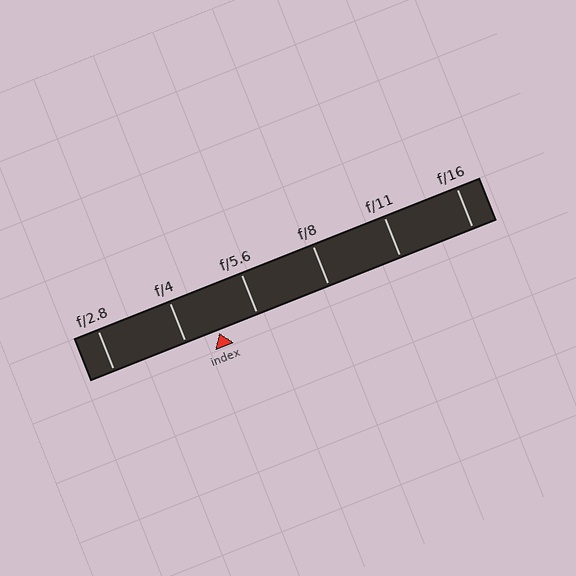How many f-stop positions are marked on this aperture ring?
There are 6 f-stop positions marked.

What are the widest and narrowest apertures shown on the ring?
The widest aperture shown is f/2.8 and the narrowest is f/16.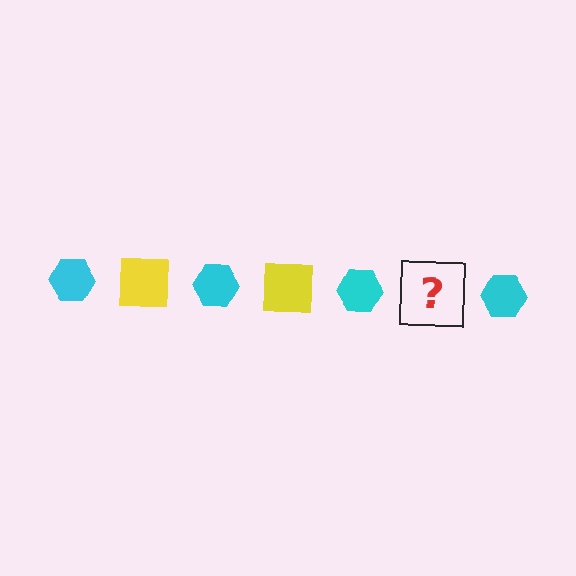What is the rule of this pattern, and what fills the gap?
The rule is that the pattern alternates between cyan hexagon and yellow square. The gap should be filled with a yellow square.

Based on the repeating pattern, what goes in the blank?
The blank should be a yellow square.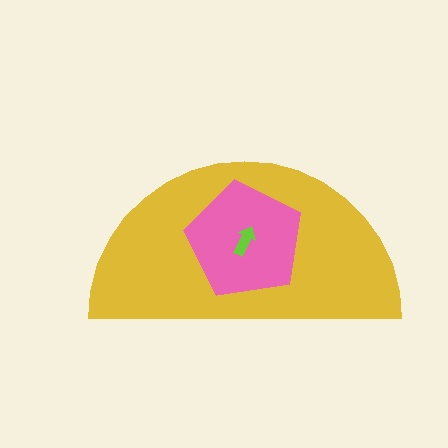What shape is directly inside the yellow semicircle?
The pink pentagon.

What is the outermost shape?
The yellow semicircle.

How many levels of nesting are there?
3.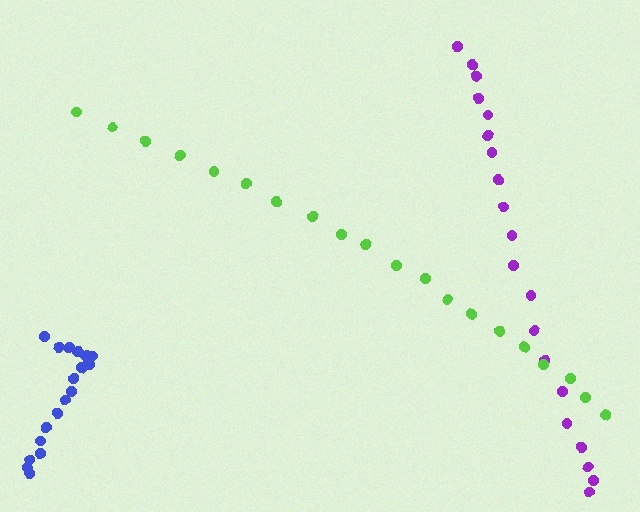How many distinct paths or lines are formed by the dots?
There are 3 distinct paths.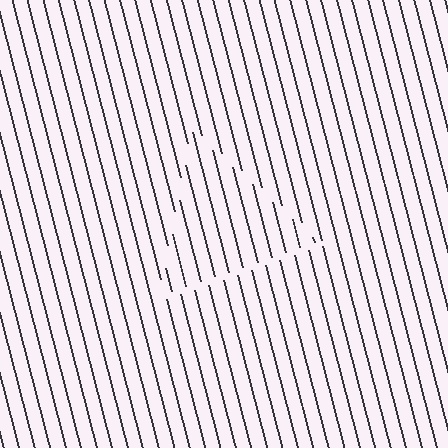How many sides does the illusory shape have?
3 sides — the line-ends trace a triangle.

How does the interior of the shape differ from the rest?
The interior of the shape contains the same grating, shifted by half a period — the contour is defined by the phase discontinuity where line-ends from the inner and outer gratings abut.